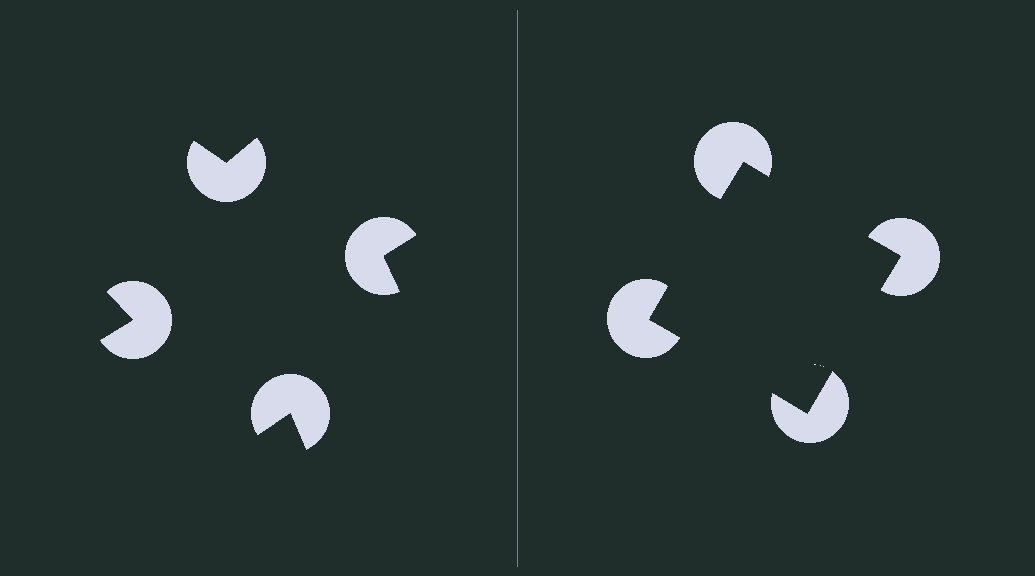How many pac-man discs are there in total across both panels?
8 — 4 on each side.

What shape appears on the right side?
An illusory square.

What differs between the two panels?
The pac-man discs are positioned identically on both sides; only the wedge orientations differ. On the right they align to a square; on the left they are misaligned.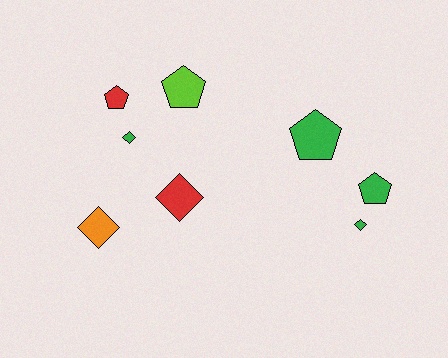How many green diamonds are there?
There are 2 green diamonds.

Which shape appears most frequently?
Diamond, with 4 objects.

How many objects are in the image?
There are 8 objects.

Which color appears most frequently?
Green, with 4 objects.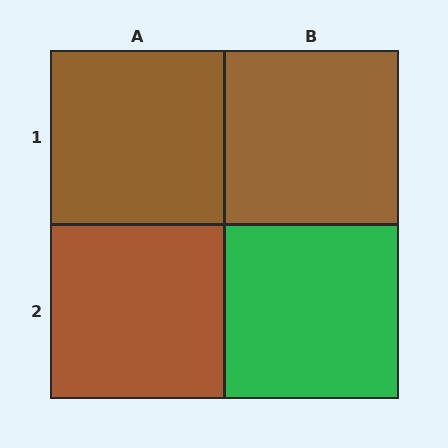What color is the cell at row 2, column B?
Green.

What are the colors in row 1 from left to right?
Brown, brown.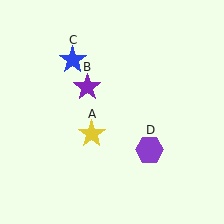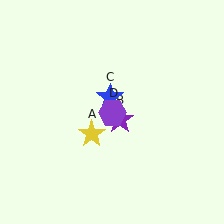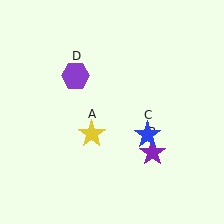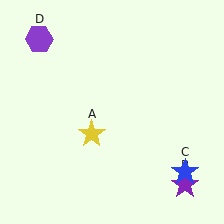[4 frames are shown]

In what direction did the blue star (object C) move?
The blue star (object C) moved down and to the right.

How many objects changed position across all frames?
3 objects changed position: purple star (object B), blue star (object C), purple hexagon (object D).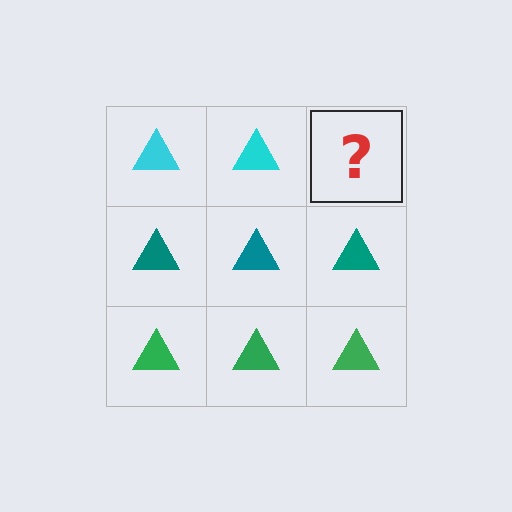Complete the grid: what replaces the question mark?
The question mark should be replaced with a cyan triangle.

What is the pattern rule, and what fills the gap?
The rule is that each row has a consistent color. The gap should be filled with a cyan triangle.